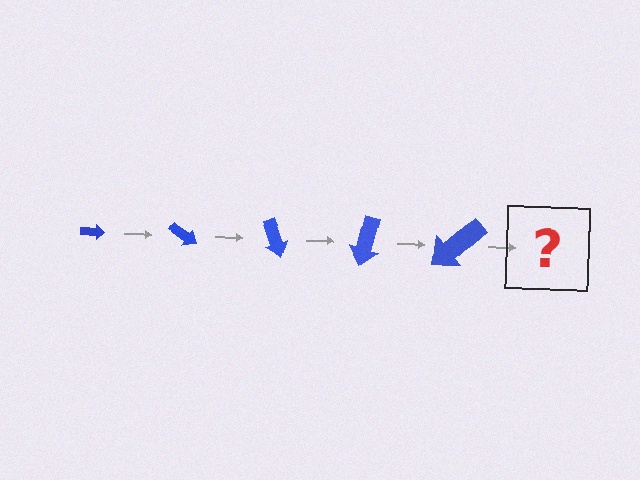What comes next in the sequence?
The next element should be an arrow, larger than the previous one and rotated 175 degrees from the start.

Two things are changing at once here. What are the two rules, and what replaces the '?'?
The two rules are that the arrow grows larger each step and it rotates 35 degrees each step. The '?' should be an arrow, larger than the previous one and rotated 175 degrees from the start.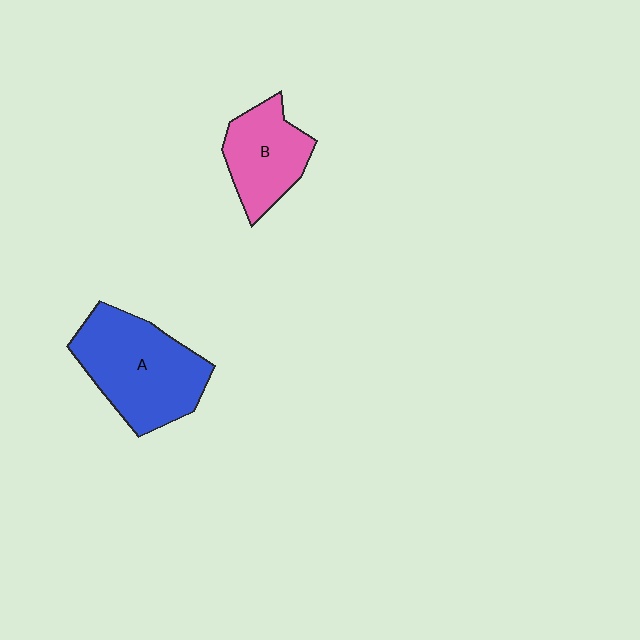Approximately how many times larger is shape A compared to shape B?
Approximately 1.6 times.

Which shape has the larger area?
Shape A (blue).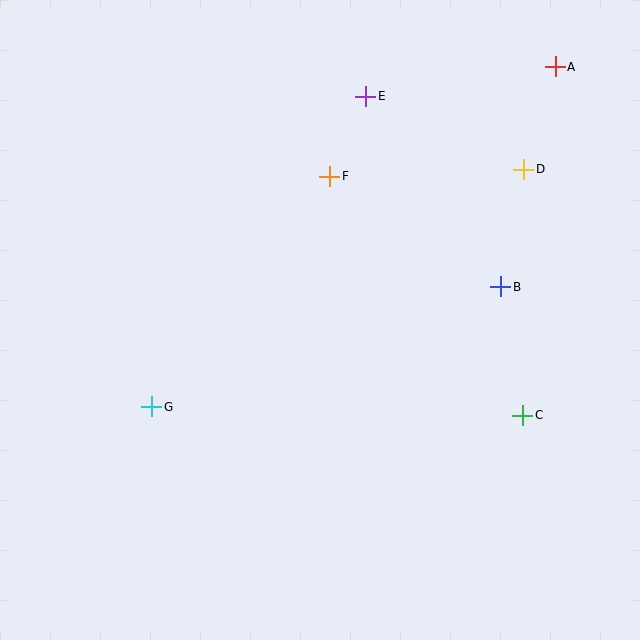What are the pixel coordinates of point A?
Point A is at (555, 67).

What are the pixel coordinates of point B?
Point B is at (501, 287).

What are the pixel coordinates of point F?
Point F is at (330, 177).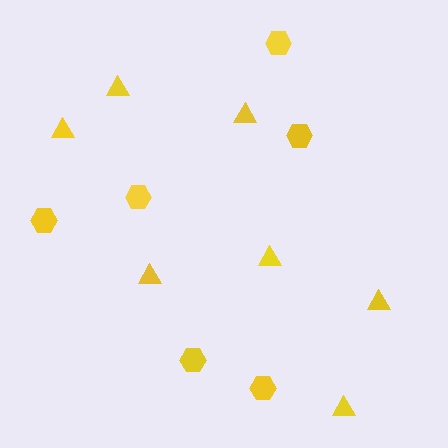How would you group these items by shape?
There are 2 groups: one group of hexagons (6) and one group of triangles (7).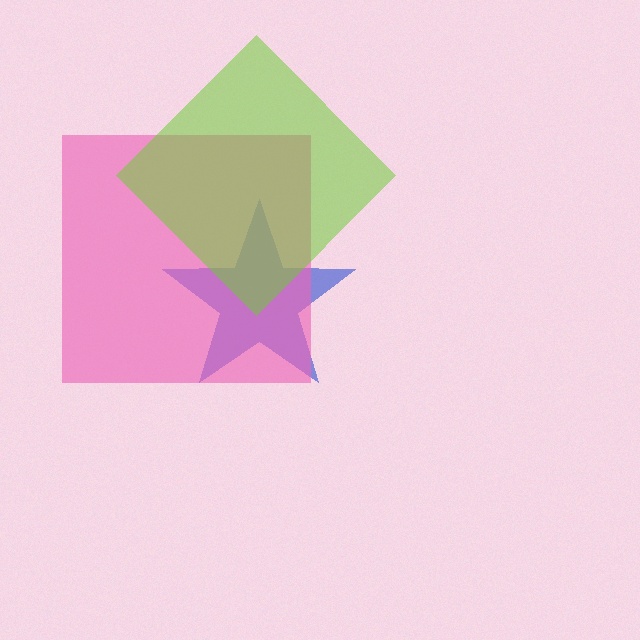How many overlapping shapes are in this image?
There are 3 overlapping shapes in the image.